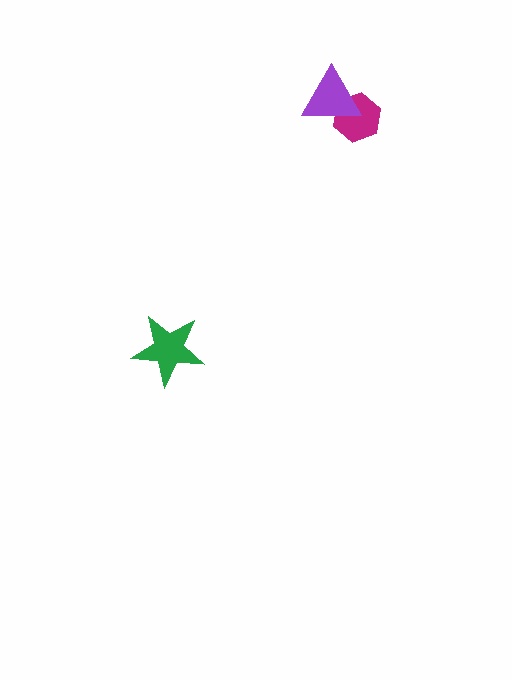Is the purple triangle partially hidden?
No, no other shape covers it.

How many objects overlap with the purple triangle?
1 object overlaps with the purple triangle.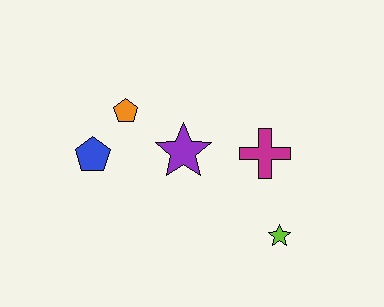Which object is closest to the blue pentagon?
The orange pentagon is closest to the blue pentagon.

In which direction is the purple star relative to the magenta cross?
The purple star is to the left of the magenta cross.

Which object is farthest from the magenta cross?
The blue pentagon is farthest from the magenta cross.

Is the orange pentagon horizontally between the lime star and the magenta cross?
No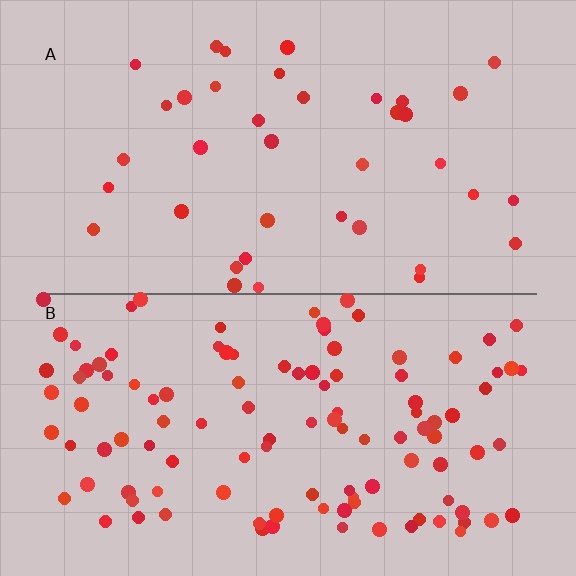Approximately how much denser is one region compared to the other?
Approximately 2.9× — region B over region A.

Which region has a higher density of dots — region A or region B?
B (the bottom).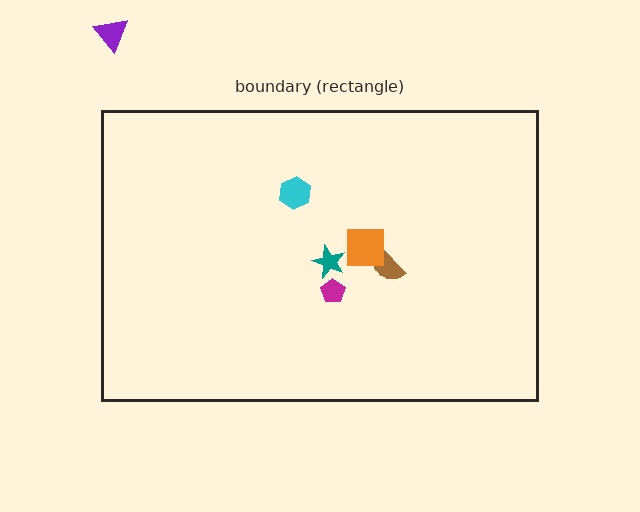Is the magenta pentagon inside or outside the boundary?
Inside.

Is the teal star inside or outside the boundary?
Inside.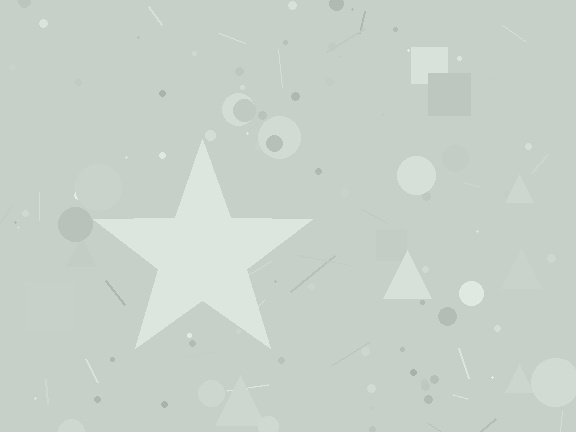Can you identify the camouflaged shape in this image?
The camouflaged shape is a star.